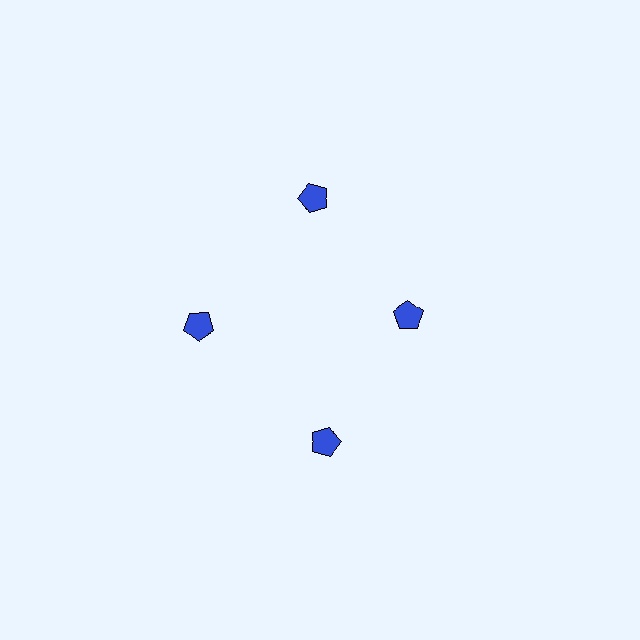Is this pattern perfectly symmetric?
No. The 4 blue pentagons are arranged in a ring, but one element near the 3 o'clock position is pulled inward toward the center, breaking the 4-fold rotational symmetry.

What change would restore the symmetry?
The symmetry would be restored by moving it outward, back onto the ring so that all 4 pentagons sit at equal angles and equal distance from the center.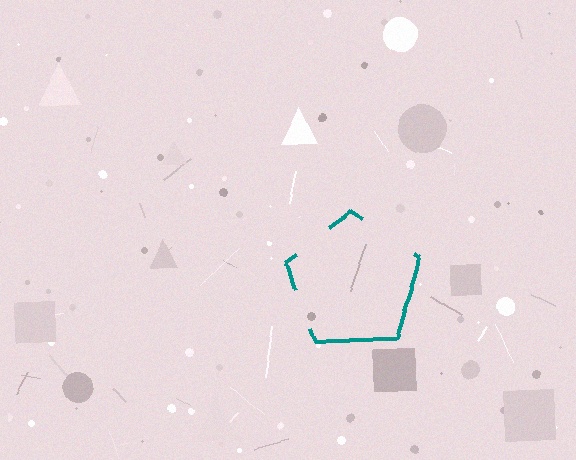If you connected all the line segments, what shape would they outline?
They would outline a pentagon.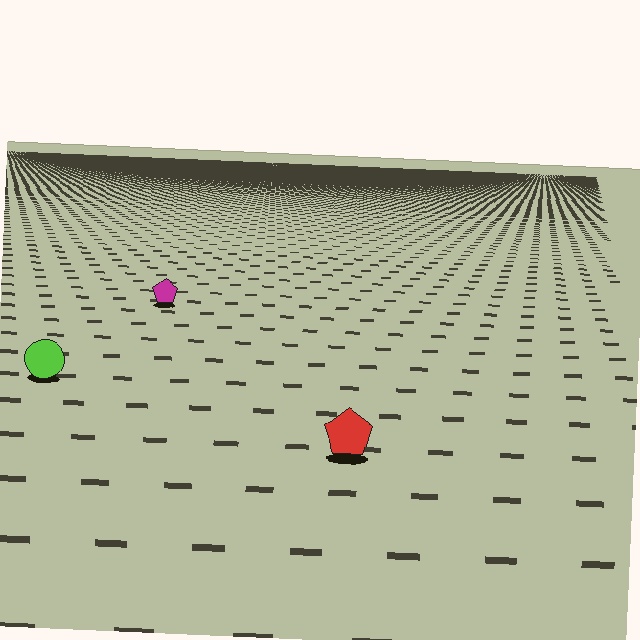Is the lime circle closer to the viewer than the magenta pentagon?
Yes. The lime circle is closer — you can tell from the texture gradient: the ground texture is coarser near it.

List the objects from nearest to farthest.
From nearest to farthest: the red pentagon, the lime circle, the magenta pentagon.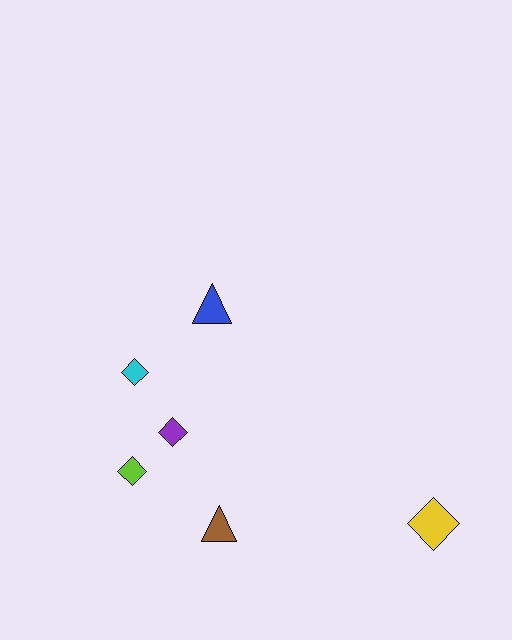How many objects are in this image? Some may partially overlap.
There are 6 objects.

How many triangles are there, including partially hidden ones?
There are 2 triangles.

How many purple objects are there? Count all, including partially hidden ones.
There is 1 purple object.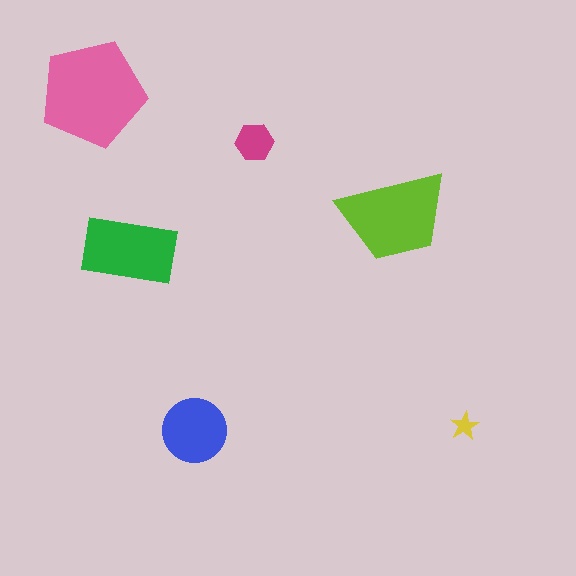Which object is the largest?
The pink pentagon.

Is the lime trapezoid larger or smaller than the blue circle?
Larger.